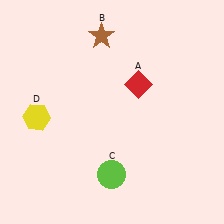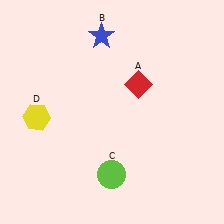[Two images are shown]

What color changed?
The star (B) changed from brown in Image 1 to blue in Image 2.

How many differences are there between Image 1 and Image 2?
There is 1 difference between the two images.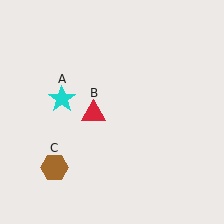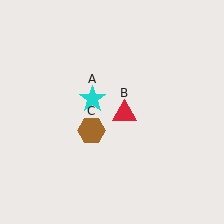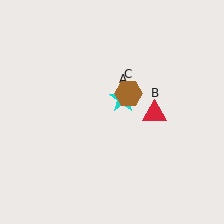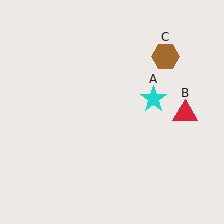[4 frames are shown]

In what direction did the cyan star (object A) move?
The cyan star (object A) moved right.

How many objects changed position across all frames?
3 objects changed position: cyan star (object A), red triangle (object B), brown hexagon (object C).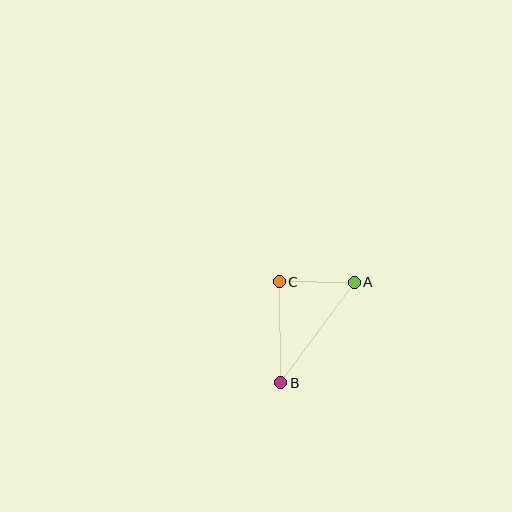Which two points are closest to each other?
Points A and C are closest to each other.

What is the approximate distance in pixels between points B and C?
The distance between B and C is approximately 101 pixels.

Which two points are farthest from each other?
Points A and B are farthest from each other.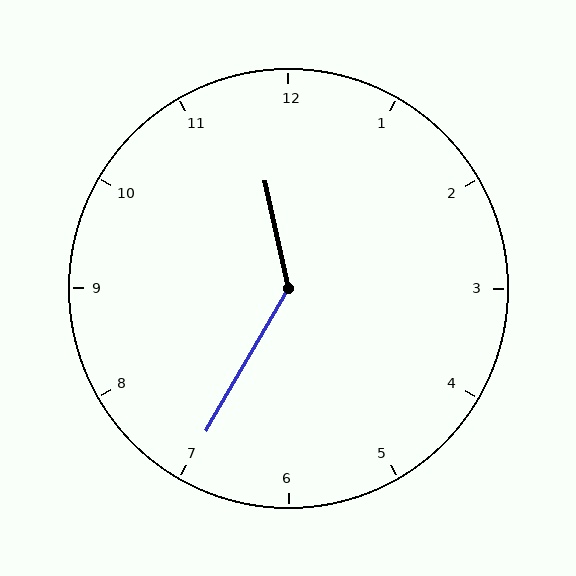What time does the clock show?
11:35.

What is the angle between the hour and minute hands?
Approximately 138 degrees.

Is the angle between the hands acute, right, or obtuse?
It is obtuse.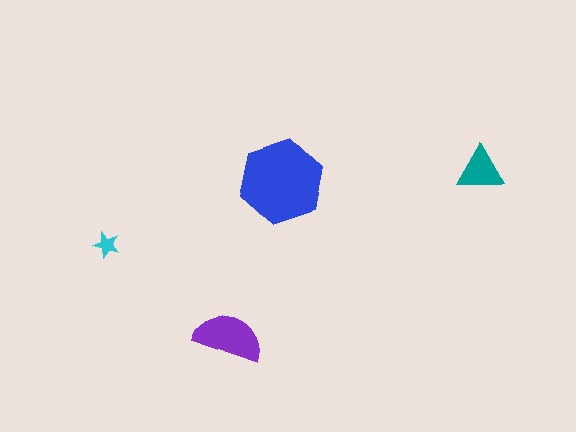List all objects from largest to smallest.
The blue hexagon, the purple semicircle, the teal triangle, the cyan star.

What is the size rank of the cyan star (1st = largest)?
4th.